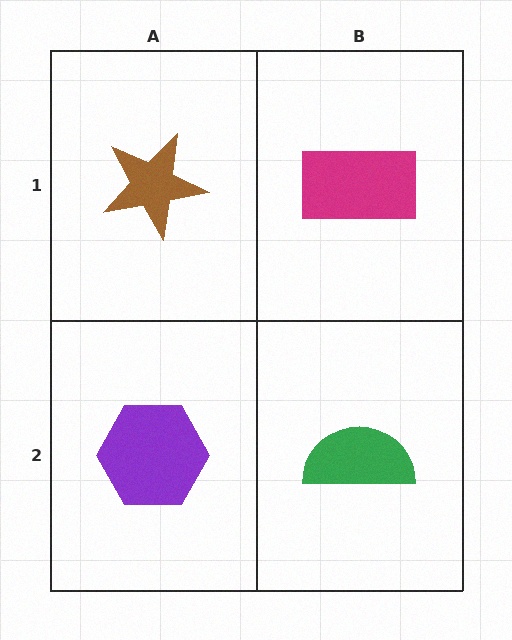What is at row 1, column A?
A brown star.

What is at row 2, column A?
A purple hexagon.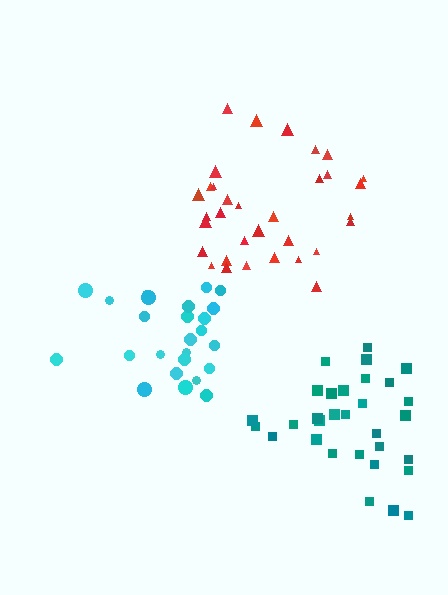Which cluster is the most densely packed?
Red.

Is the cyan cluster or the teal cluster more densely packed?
Teal.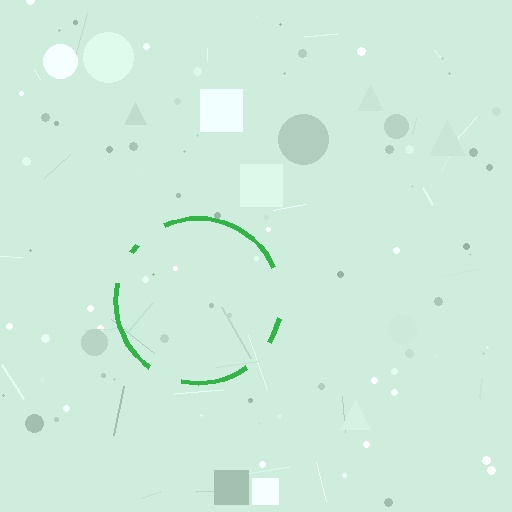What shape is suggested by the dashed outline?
The dashed outline suggests a circle.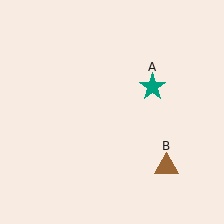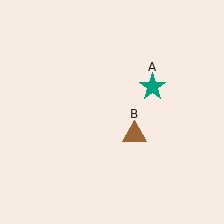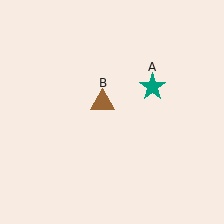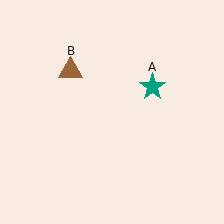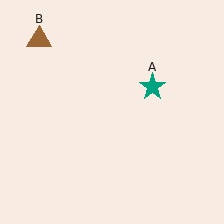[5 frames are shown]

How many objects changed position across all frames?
1 object changed position: brown triangle (object B).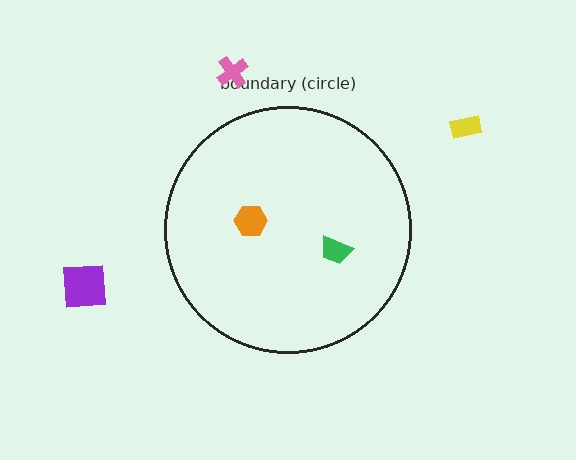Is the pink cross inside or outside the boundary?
Outside.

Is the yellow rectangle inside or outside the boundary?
Outside.